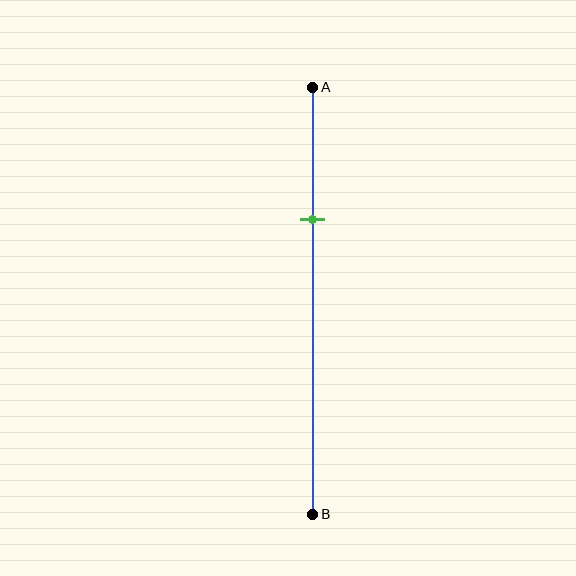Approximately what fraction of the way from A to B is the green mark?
The green mark is approximately 30% of the way from A to B.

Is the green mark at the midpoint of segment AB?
No, the mark is at about 30% from A, not at the 50% midpoint.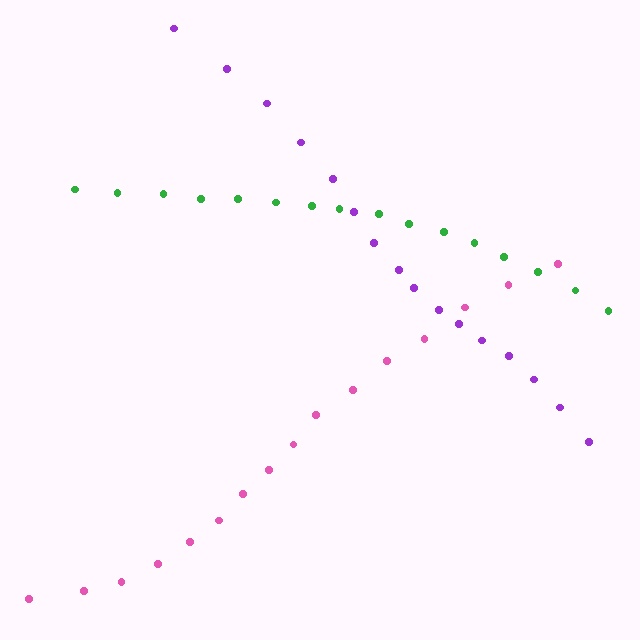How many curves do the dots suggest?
There are 3 distinct paths.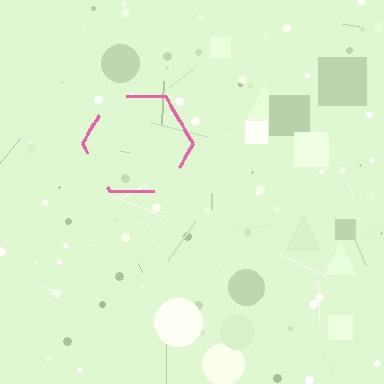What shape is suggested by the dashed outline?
The dashed outline suggests a hexagon.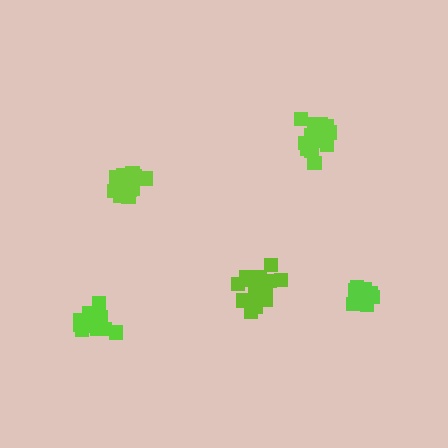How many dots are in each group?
Group 1: 19 dots, Group 2: 21 dots, Group 3: 18 dots, Group 4: 16 dots, Group 5: 18 dots (92 total).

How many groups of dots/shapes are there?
There are 5 groups.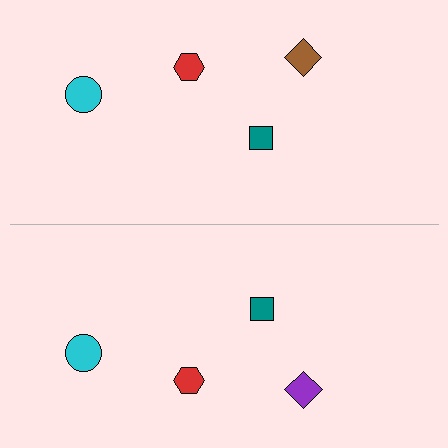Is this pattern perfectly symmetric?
No, the pattern is not perfectly symmetric. The purple diamond on the bottom side breaks the symmetry — its mirror counterpart is brown.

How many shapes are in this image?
There are 8 shapes in this image.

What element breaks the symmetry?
The purple diamond on the bottom side breaks the symmetry — its mirror counterpart is brown.